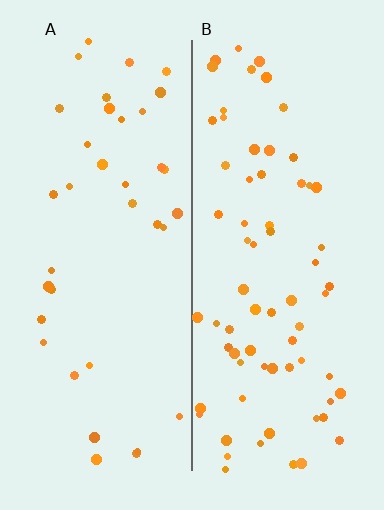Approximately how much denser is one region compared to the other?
Approximately 1.9× — region B over region A.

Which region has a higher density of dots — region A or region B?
B (the right).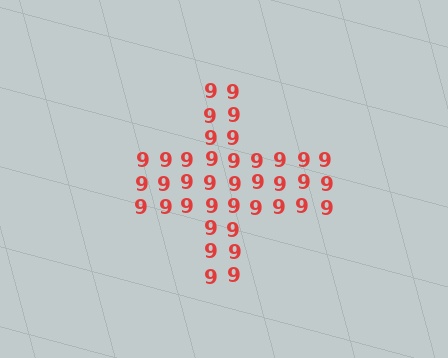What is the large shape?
The large shape is a cross.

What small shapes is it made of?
It is made of small digit 9's.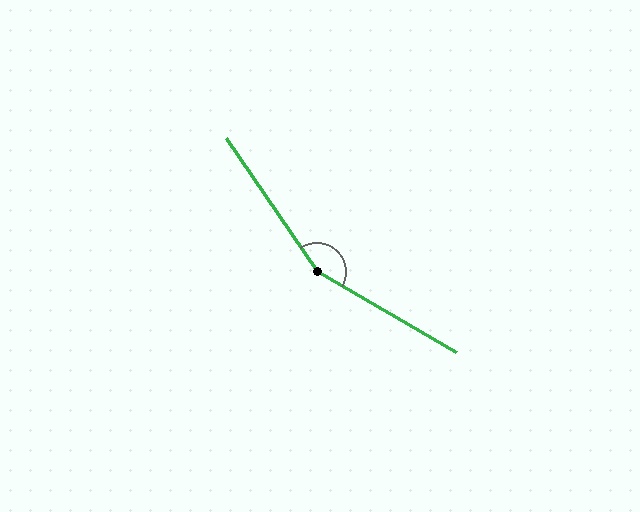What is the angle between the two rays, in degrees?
Approximately 154 degrees.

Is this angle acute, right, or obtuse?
It is obtuse.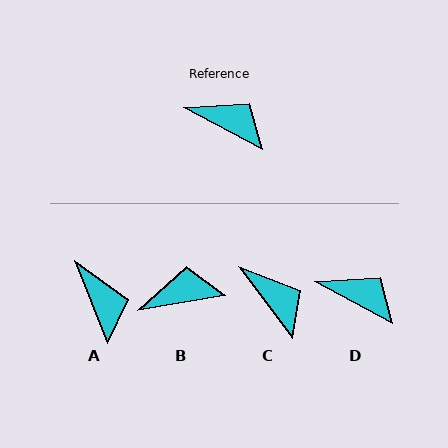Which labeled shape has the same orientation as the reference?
D.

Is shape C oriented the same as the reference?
No, it is off by about 25 degrees.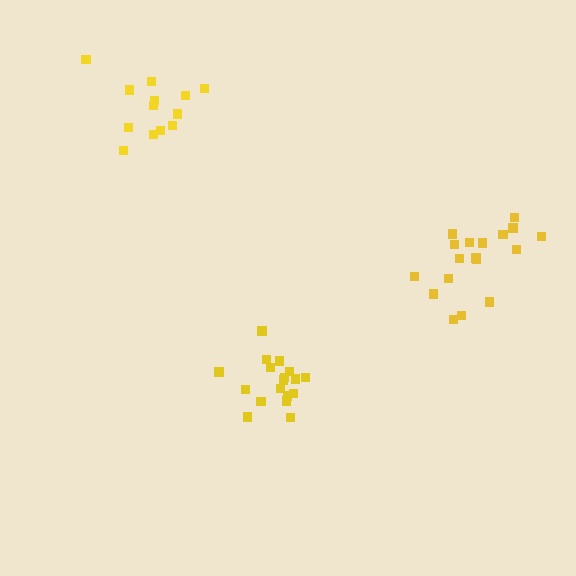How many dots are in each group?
Group 1: 18 dots, Group 2: 18 dots, Group 3: 13 dots (49 total).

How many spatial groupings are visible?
There are 3 spatial groupings.